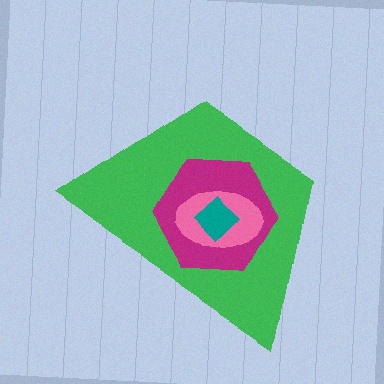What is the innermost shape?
The teal diamond.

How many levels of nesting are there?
4.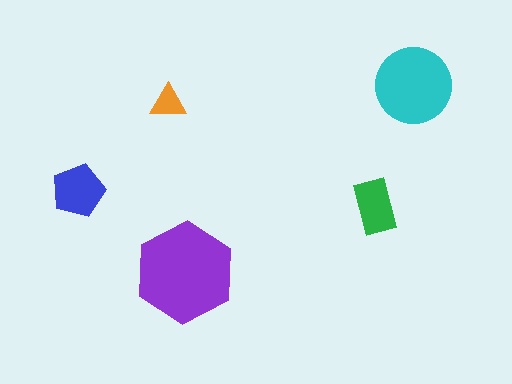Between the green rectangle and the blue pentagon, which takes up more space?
The blue pentagon.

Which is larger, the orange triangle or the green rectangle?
The green rectangle.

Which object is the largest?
The purple hexagon.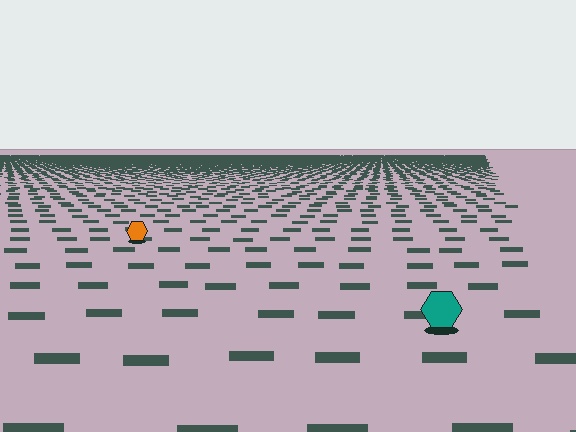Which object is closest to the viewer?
The teal hexagon is closest. The texture marks near it are larger and more spread out.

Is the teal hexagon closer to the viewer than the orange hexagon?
Yes. The teal hexagon is closer — you can tell from the texture gradient: the ground texture is coarser near it.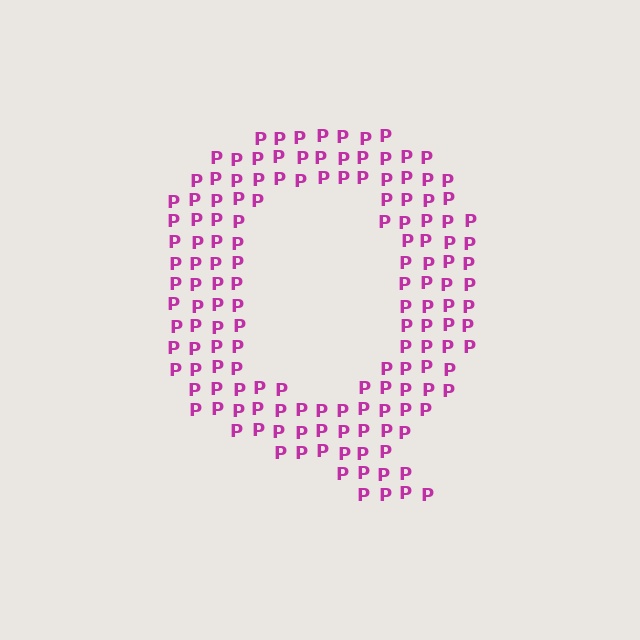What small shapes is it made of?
It is made of small letter P's.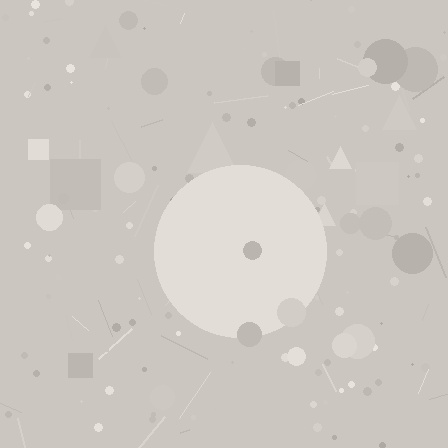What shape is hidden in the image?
A circle is hidden in the image.